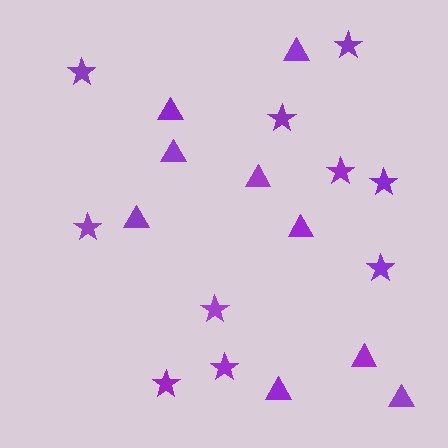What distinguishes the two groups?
There are 2 groups: one group of triangles (9) and one group of stars (10).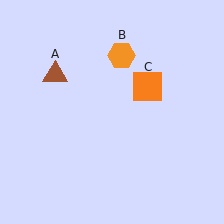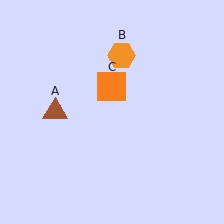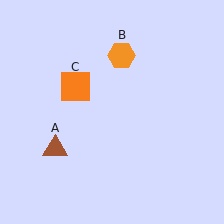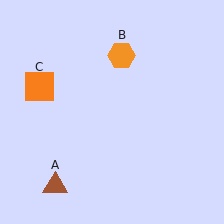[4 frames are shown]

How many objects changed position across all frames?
2 objects changed position: brown triangle (object A), orange square (object C).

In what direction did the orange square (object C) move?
The orange square (object C) moved left.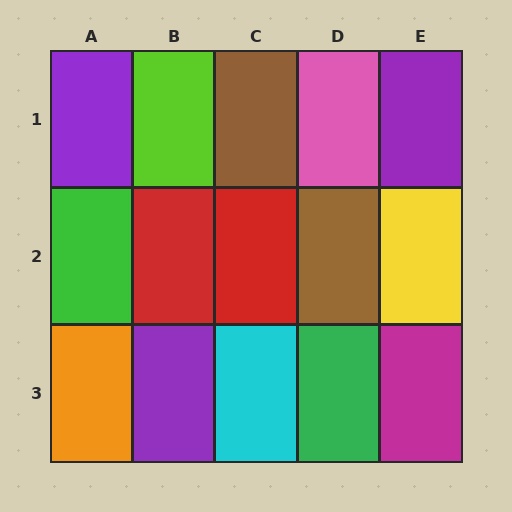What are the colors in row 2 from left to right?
Green, red, red, brown, yellow.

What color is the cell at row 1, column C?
Brown.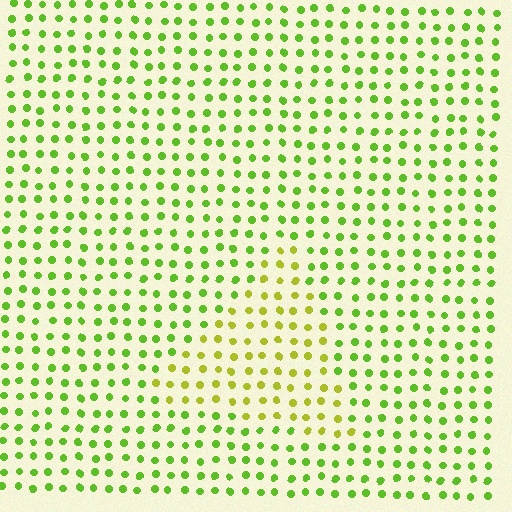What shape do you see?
I see a triangle.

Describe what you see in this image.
The image is filled with small lime elements in a uniform arrangement. A triangle-shaped region is visible where the elements are tinted to a slightly different hue, forming a subtle color boundary.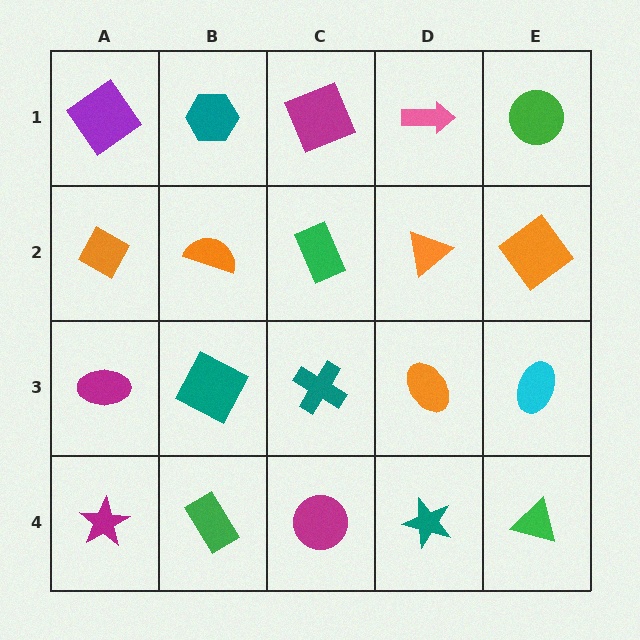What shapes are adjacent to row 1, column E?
An orange diamond (row 2, column E), a pink arrow (row 1, column D).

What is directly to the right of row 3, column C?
An orange ellipse.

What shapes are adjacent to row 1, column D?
An orange triangle (row 2, column D), a magenta square (row 1, column C), a green circle (row 1, column E).